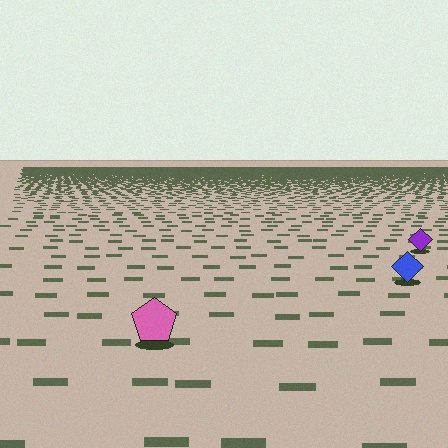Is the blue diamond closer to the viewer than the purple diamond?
Yes. The blue diamond is closer — you can tell from the texture gradient: the ground texture is coarser near it.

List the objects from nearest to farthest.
From nearest to farthest: the pink pentagon, the blue diamond, the purple diamond.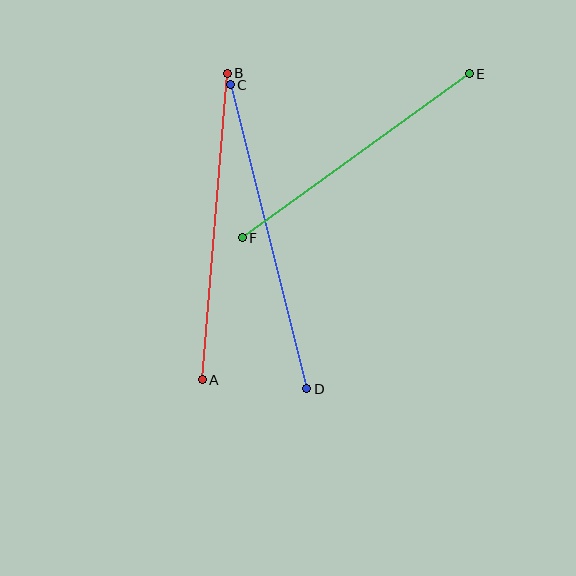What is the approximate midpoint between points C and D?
The midpoint is at approximately (268, 237) pixels.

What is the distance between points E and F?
The distance is approximately 280 pixels.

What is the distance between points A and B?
The distance is approximately 308 pixels.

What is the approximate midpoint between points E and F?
The midpoint is at approximately (356, 156) pixels.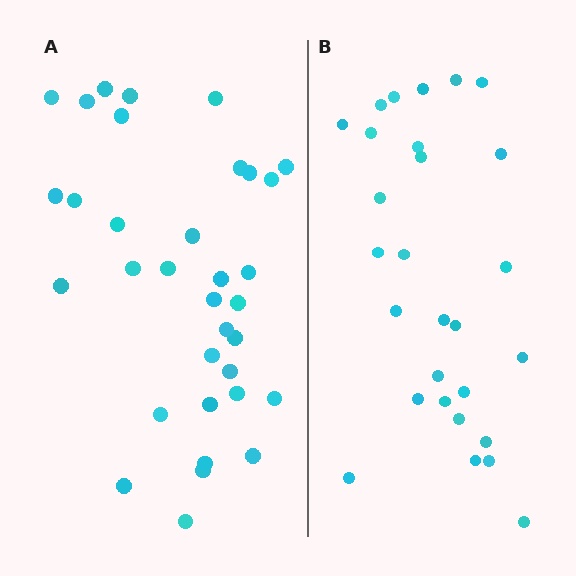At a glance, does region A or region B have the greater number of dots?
Region A (the left region) has more dots.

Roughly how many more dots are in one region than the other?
Region A has about 6 more dots than region B.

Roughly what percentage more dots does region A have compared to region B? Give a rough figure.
About 20% more.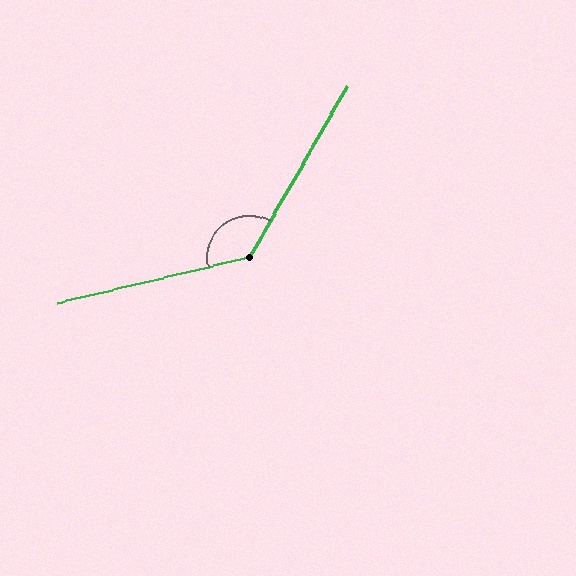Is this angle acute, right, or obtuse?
It is obtuse.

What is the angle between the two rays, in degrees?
Approximately 133 degrees.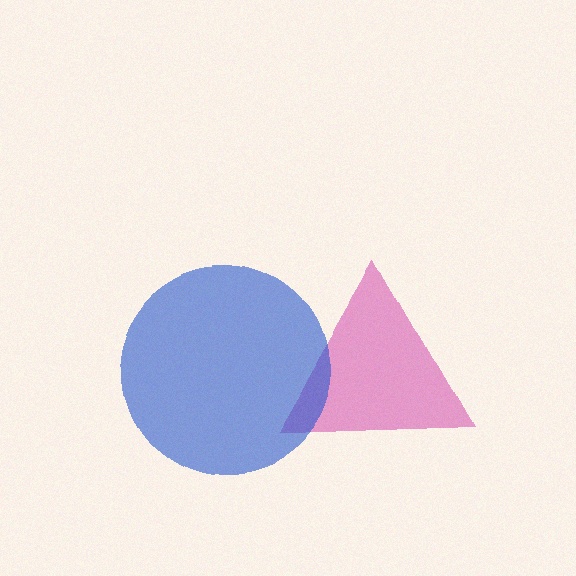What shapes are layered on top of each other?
The layered shapes are: a magenta triangle, a blue circle.